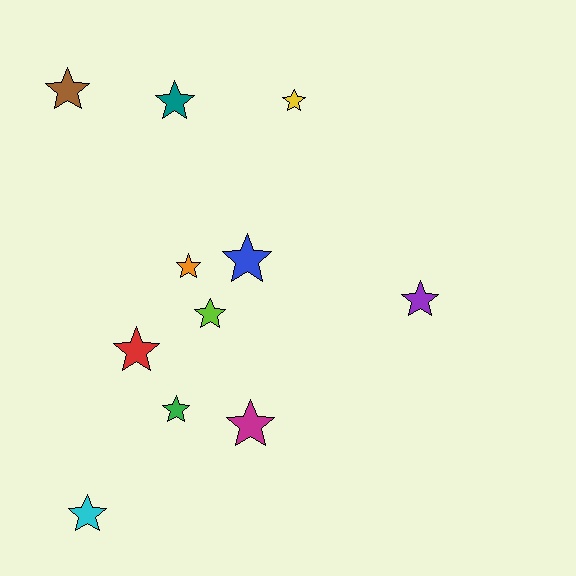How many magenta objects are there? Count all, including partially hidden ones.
There is 1 magenta object.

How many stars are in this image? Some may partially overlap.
There are 11 stars.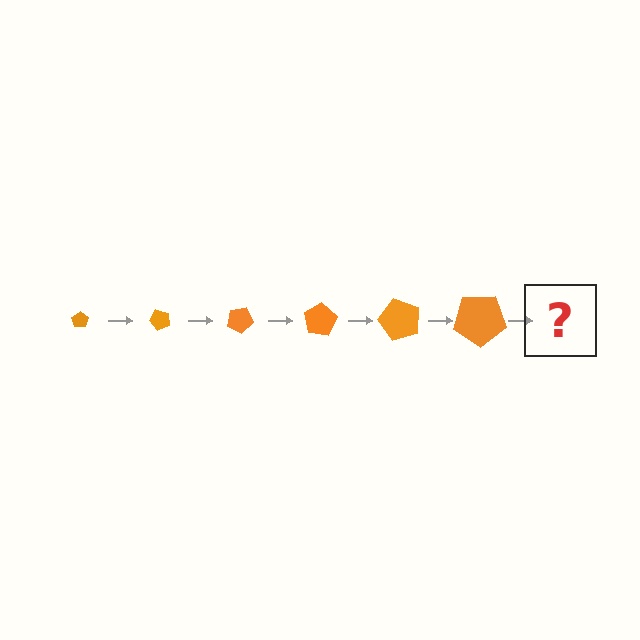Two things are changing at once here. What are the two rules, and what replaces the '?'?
The two rules are that the pentagon grows larger each step and it rotates 50 degrees each step. The '?' should be a pentagon, larger than the previous one and rotated 300 degrees from the start.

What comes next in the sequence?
The next element should be a pentagon, larger than the previous one and rotated 300 degrees from the start.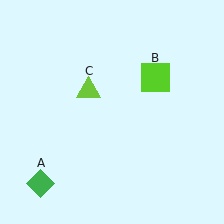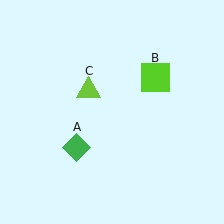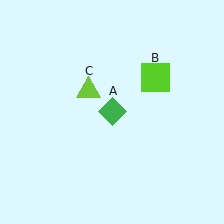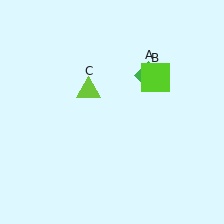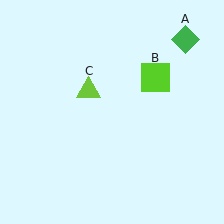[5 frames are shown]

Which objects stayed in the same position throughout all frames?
Lime square (object B) and lime triangle (object C) remained stationary.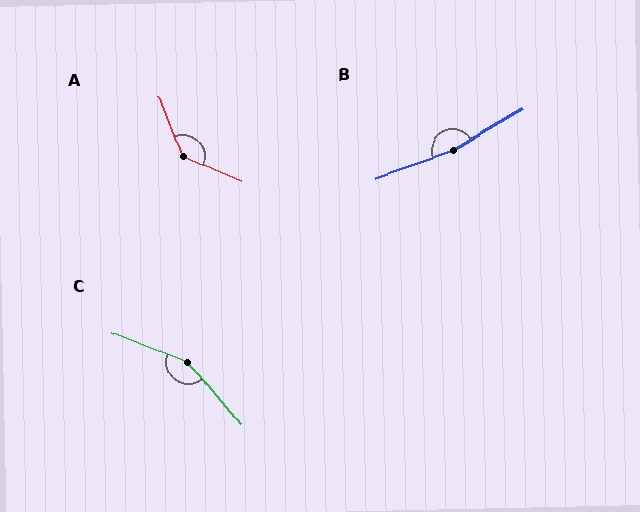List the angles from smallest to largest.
A (134°), C (152°), B (169°).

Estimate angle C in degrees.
Approximately 152 degrees.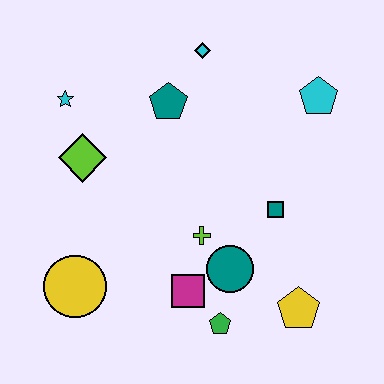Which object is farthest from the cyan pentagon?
The yellow circle is farthest from the cyan pentagon.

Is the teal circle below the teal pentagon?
Yes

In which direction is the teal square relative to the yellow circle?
The teal square is to the right of the yellow circle.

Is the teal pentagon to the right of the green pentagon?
No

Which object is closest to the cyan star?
The lime diamond is closest to the cyan star.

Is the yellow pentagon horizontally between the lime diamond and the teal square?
No